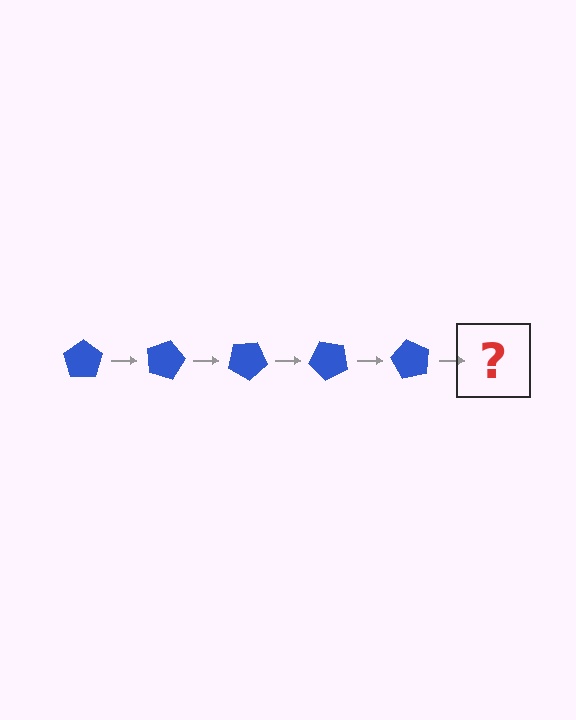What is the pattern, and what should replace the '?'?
The pattern is that the pentagon rotates 15 degrees each step. The '?' should be a blue pentagon rotated 75 degrees.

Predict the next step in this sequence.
The next step is a blue pentagon rotated 75 degrees.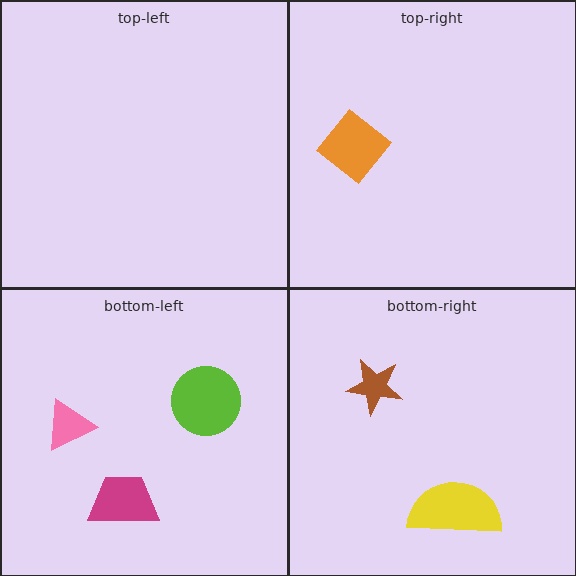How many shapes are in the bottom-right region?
2.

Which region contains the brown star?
The bottom-right region.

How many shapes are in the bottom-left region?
3.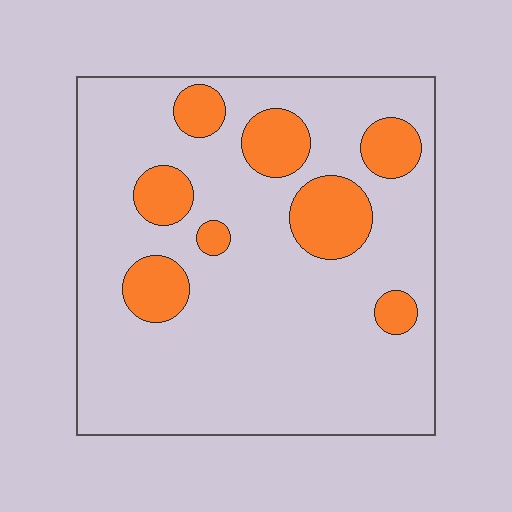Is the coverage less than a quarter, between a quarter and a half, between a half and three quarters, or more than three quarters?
Less than a quarter.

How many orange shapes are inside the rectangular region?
8.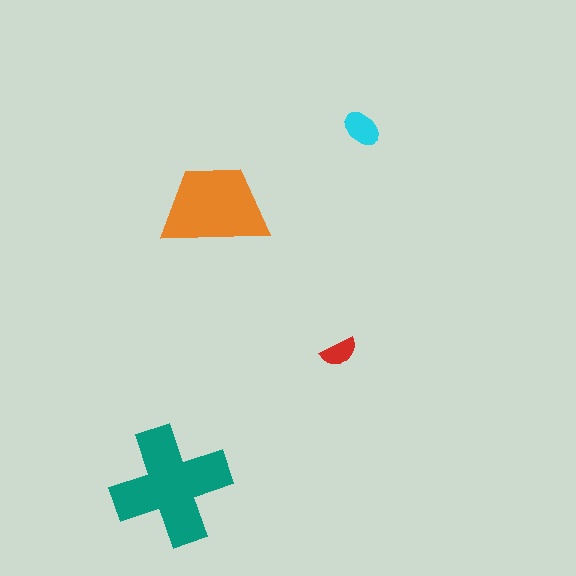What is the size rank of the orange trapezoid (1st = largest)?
2nd.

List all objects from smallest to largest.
The red semicircle, the cyan ellipse, the orange trapezoid, the teal cross.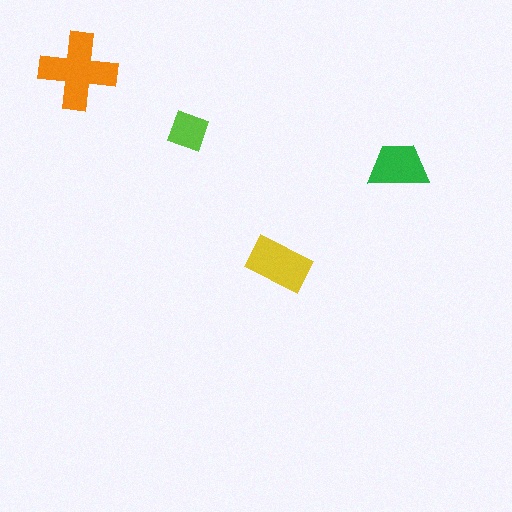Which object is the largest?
The orange cross.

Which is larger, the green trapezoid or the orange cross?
The orange cross.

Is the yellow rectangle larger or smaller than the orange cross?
Smaller.